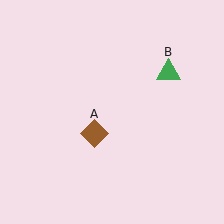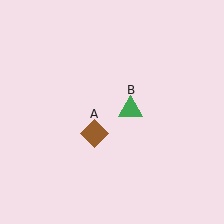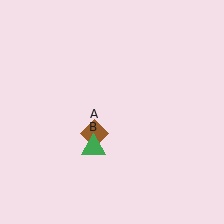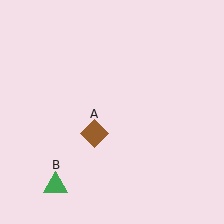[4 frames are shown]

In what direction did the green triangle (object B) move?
The green triangle (object B) moved down and to the left.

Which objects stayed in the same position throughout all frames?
Brown diamond (object A) remained stationary.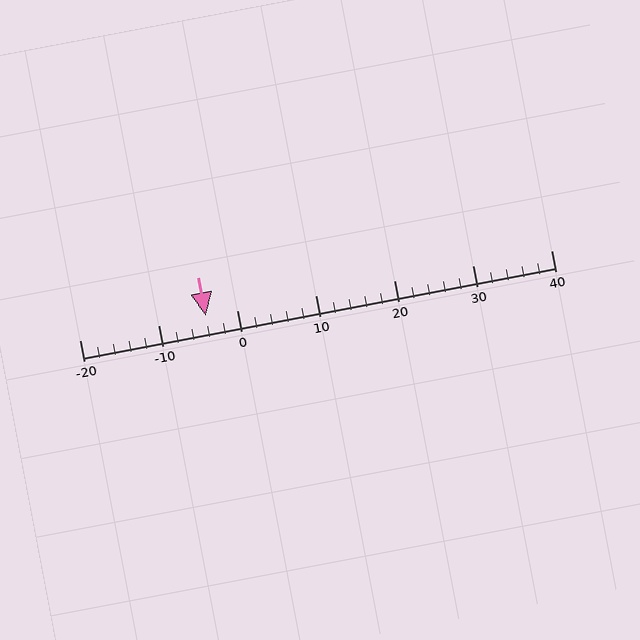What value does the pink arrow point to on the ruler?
The pink arrow points to approximately -4.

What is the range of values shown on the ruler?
The ruler shows values from -20 to 40.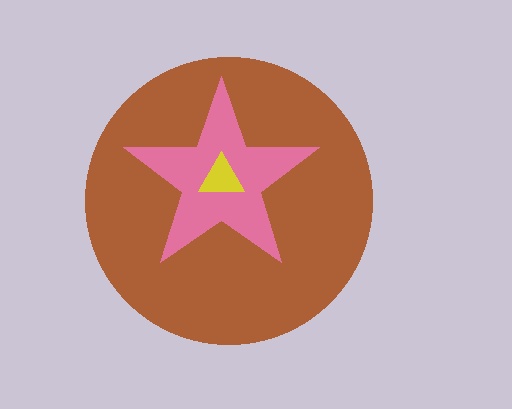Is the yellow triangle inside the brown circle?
Yes.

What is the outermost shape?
The brown circle.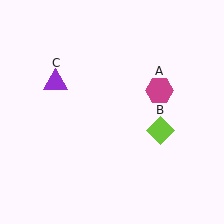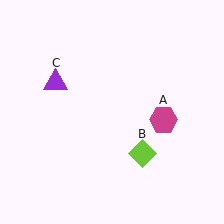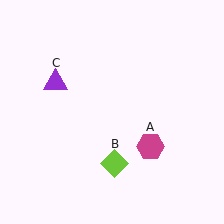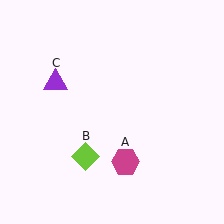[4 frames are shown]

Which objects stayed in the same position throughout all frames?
Purple triangle (object C) remained stationary.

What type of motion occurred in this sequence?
The magenta hexagon (object A), lime diamond (object B) rotated clockwise around the center of the scene.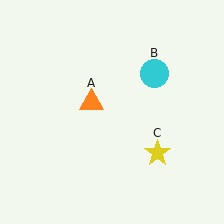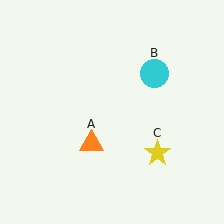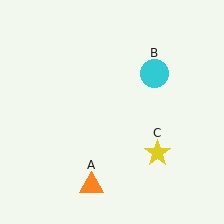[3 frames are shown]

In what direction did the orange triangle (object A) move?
The orange triangle (object A) moved down.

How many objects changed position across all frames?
1 object changed position: orange triangle (object A).